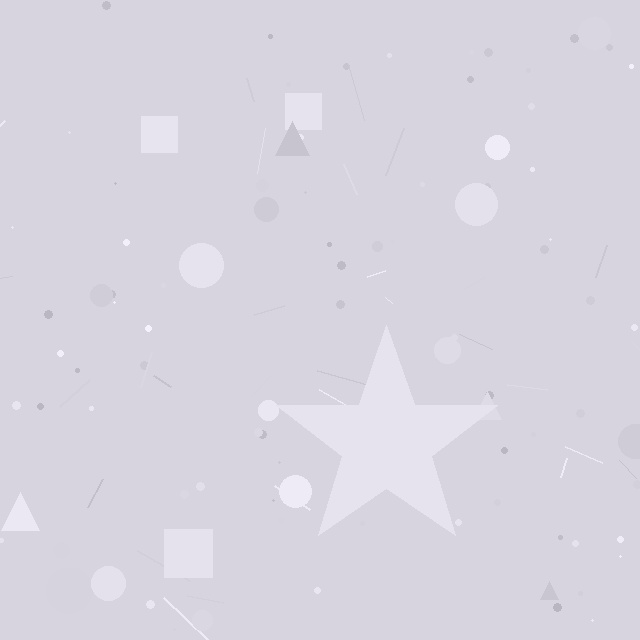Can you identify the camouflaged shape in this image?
The camouflaged shape is a star.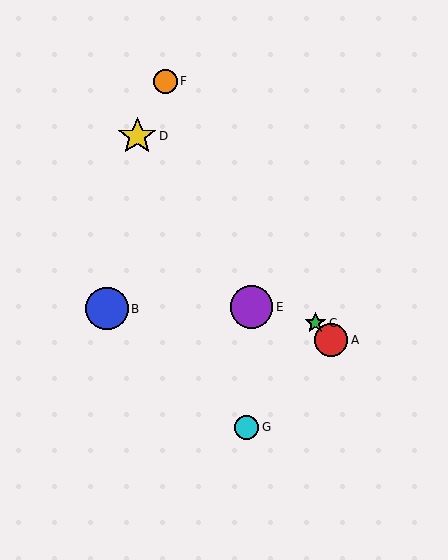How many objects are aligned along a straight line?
3 objects (A, C, D) are aligned along a straight line.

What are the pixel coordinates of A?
Object A is at (331, 340).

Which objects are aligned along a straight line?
Objects A, C, D are aligned along a straight line.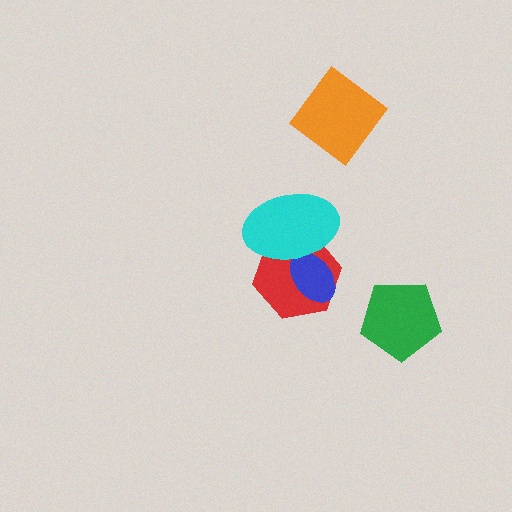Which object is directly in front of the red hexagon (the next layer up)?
The blue ellipse is directly in front of the red hexagon.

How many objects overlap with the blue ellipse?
2 objects overlap with the blue ellipse.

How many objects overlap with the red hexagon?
2 objects overlap with the red hexagon.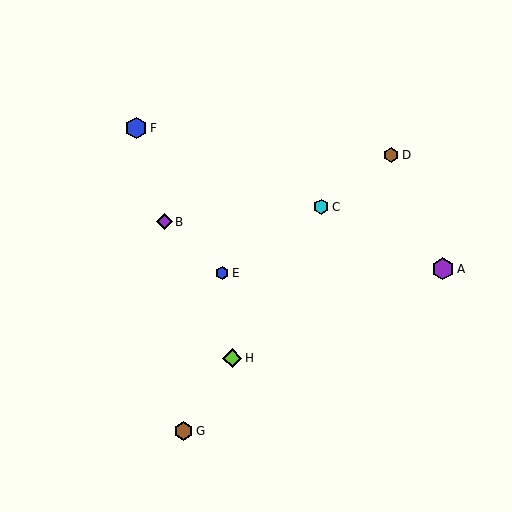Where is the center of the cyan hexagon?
The center of the cyan hexagon is at (321, 207).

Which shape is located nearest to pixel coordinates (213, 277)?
The blue hexagon (labeled E) at (222, 273) is nearest to that location.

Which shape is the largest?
The purple hexagon (labeled A) is the largest.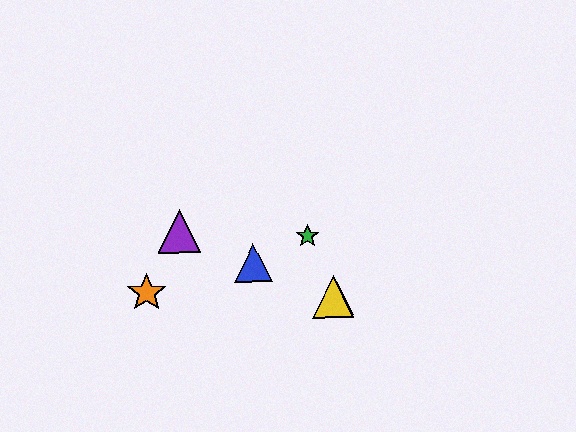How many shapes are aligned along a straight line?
4 shapes (the red triangle, the blue triangle, the yellow triangle, the purple triangle) are aligned along a straight line.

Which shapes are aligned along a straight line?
The red triangle, the blue triangle, the yellow triangle, the purple triangle are aligned along a straight line.